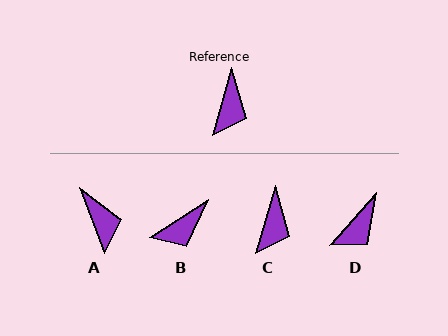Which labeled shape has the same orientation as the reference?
C.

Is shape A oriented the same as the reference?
No, it is off by about 37 degrees.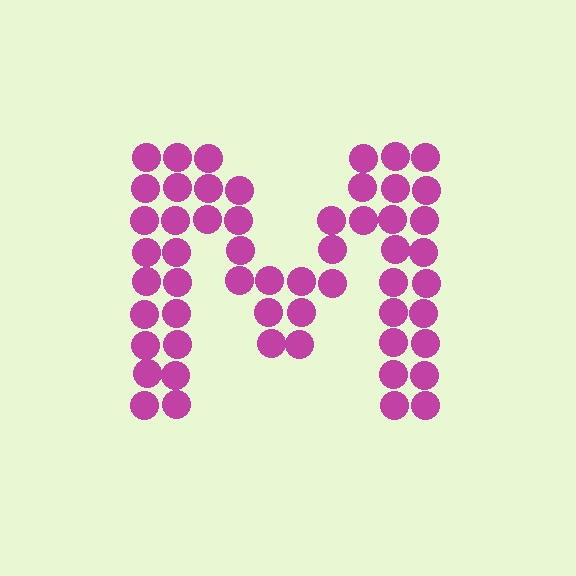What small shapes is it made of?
It is made of small circles.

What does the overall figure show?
The overall figure shows the letter M.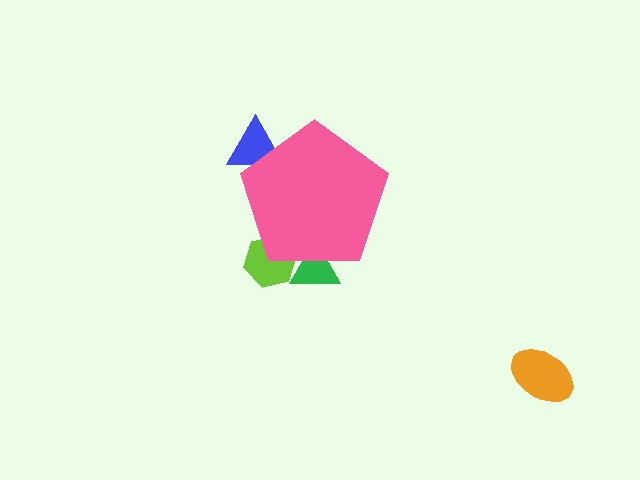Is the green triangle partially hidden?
Yes, the green triangle is partially hidden behind the pink pentagon.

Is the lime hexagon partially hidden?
Yes, the lime hexagon is partially hidden behind the pink pentagon.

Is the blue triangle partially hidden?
Yes, the blue triangle is partially hidden behind the pink pentagon.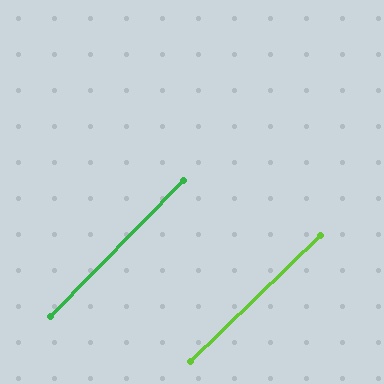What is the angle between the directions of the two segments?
Approximately 1 degree.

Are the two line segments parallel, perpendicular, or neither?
Parallel — their directions differ by only 1.3°.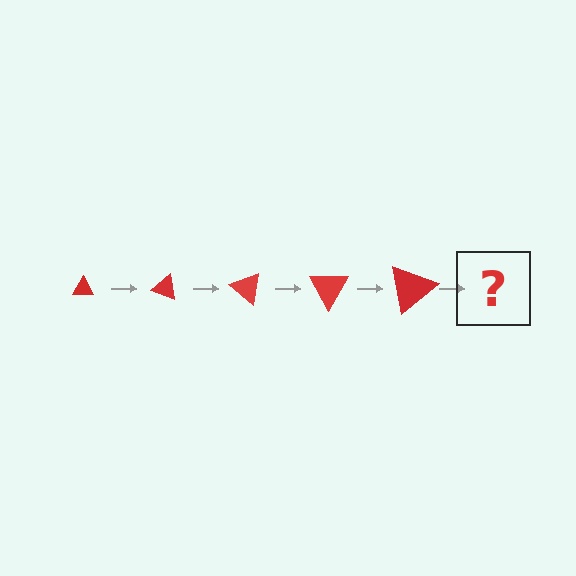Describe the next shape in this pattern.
It should be a triangle, larger than the previous one and rotated 100 degrees from the start.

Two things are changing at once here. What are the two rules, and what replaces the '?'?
The two rules are that the triangle grows larger each step and it rotates 20 degrees each step. The '?' should be a triangle, larger than the previous one and rotated 100 degrees from the start.